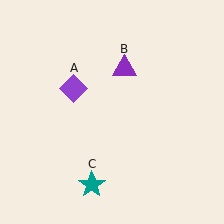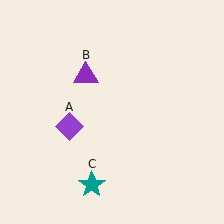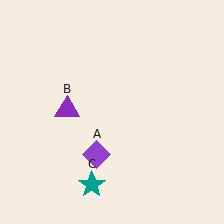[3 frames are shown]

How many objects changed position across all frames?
2 objects changed position: purple diamond (object A), purple triangle (object B).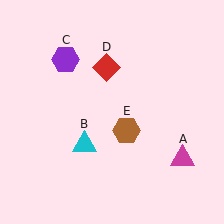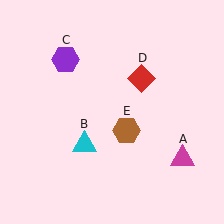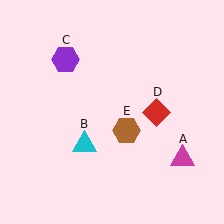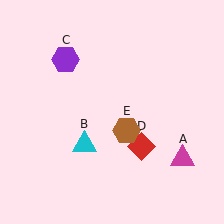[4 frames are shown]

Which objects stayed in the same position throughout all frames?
Magenta triangle (object A) and cyan triangle (object B) and purple hexagon (object C) and brown hexagon (object E) remained stationary.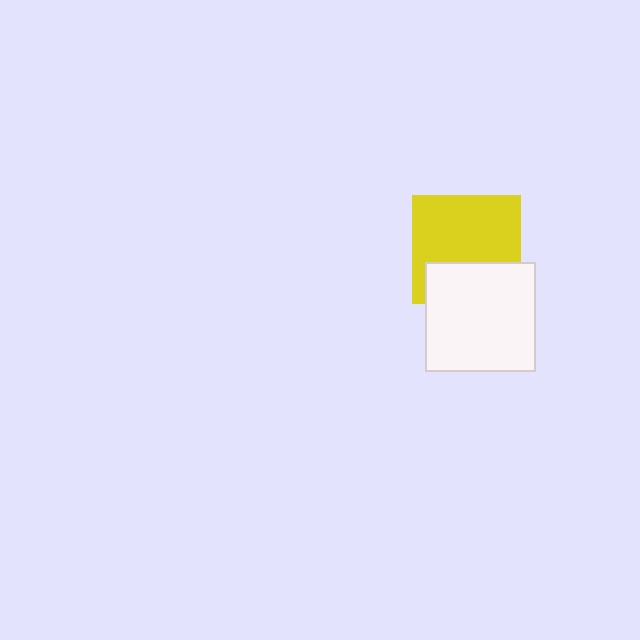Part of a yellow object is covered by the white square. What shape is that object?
It is a square.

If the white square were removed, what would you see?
You would see the complete yellow square.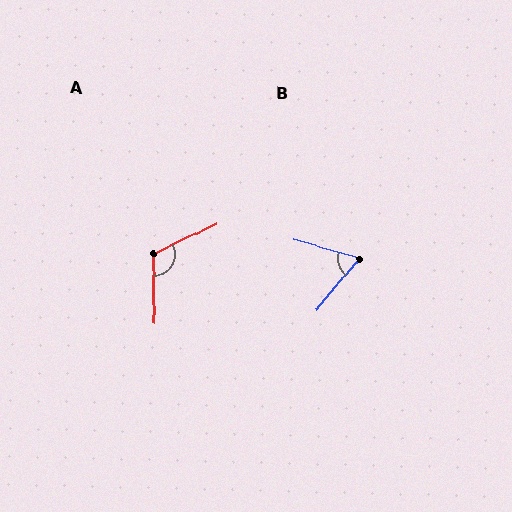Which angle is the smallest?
B, at approximately 66 degrees.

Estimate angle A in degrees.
Approximately 115 degrees.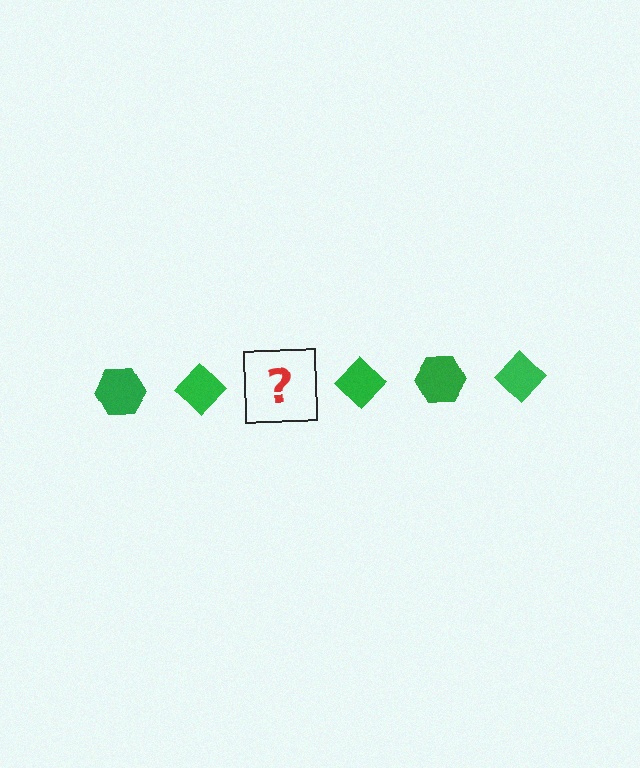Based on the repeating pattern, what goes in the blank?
The blank should be a green hexagon.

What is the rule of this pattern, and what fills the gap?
The rule is that the pattern cycles through hexagon, diamond shapes in green. The gap should be filled with a green hexagon.